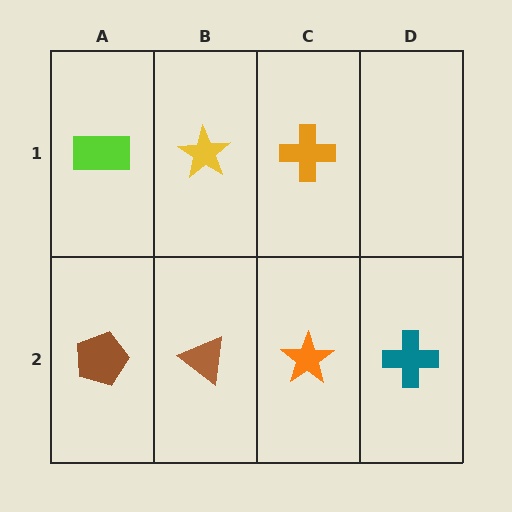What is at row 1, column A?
A lime rectangle.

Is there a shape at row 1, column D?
No, that cell is empty.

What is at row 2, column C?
An orange star.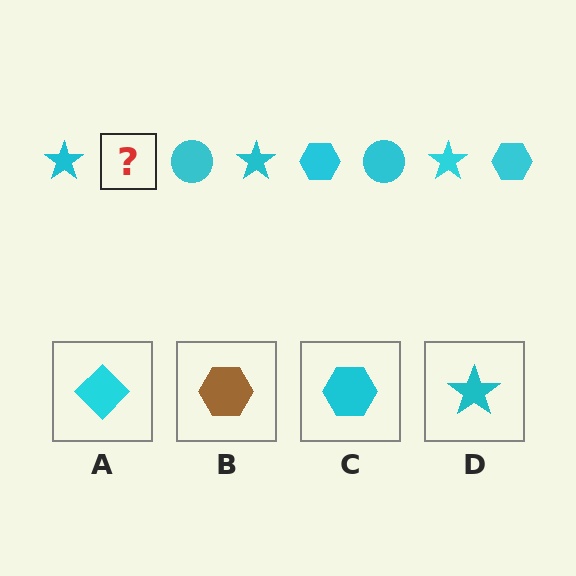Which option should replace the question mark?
Option C.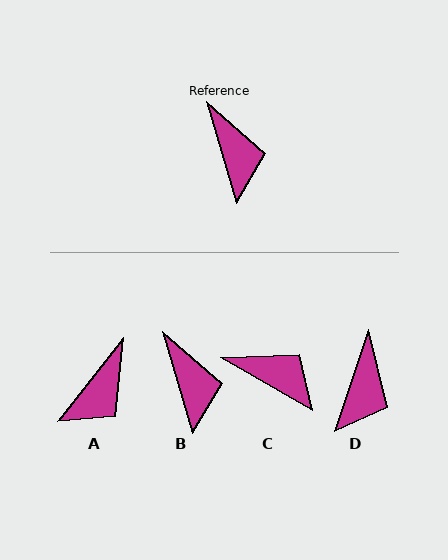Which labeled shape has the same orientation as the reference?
B.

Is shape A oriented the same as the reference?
No, it is off by about 54 degrees.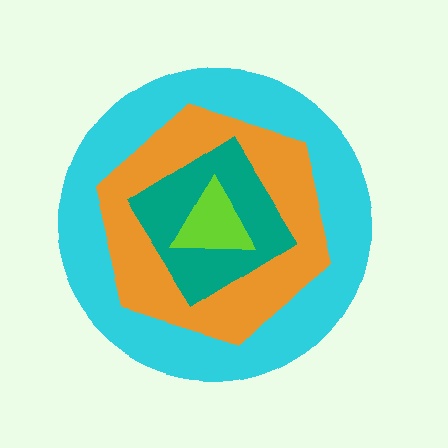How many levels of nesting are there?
4.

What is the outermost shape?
The cyan circle.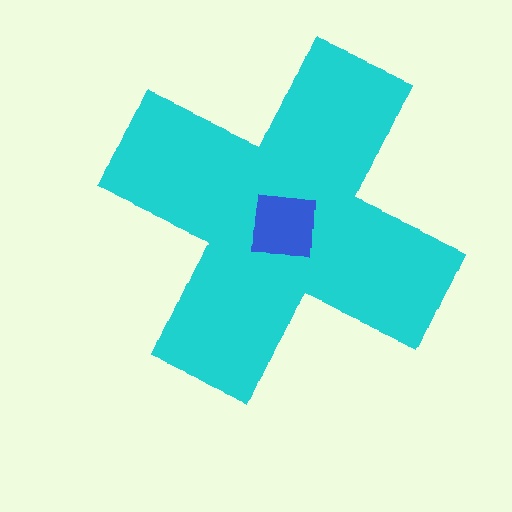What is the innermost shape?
The blue square.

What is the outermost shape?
The cyan cross.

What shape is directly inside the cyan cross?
The blue square.